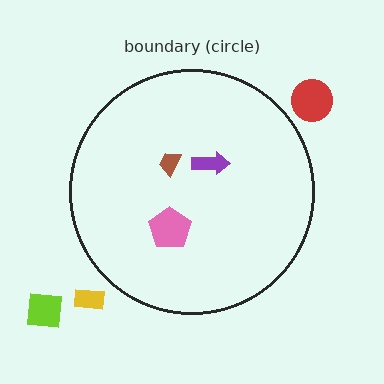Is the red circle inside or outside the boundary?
Outside.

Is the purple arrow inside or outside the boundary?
Inside.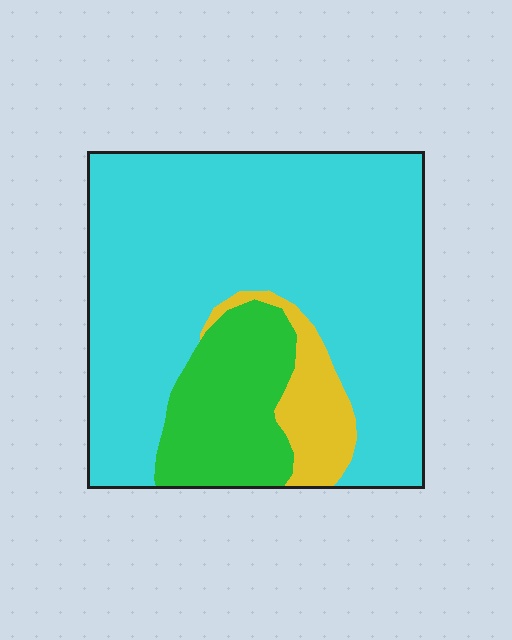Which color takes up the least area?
Yellow, at roughly 10%.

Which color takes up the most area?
Cyan, at roughly 75%.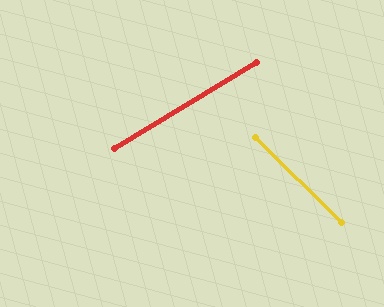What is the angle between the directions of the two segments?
Approximately 76 degrees.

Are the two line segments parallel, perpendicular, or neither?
Neither parallel nor perpendicular — they differ by about 76°.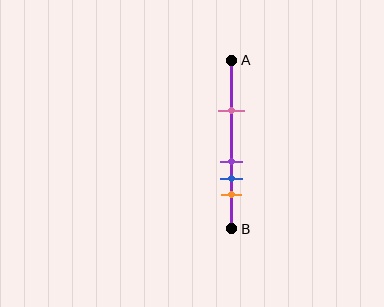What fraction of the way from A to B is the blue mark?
The blue mark is approximately 70% (0.7) of the way from A to B.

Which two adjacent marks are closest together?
The purple and blue marks are the closest adjacent pair.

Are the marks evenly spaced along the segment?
No, the marks are not evenly spaced.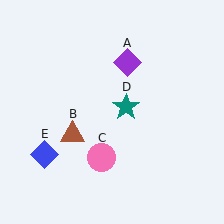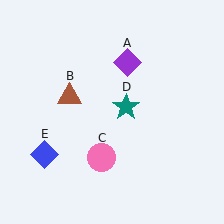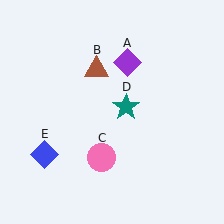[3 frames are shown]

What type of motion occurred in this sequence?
The brown triangle (object B) rotated clockwise around the center of the scene.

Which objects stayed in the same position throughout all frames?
Purple diamond (object A) and pink circle (object C) and teal star (object D) and blue diamond (object E) remained stationary.